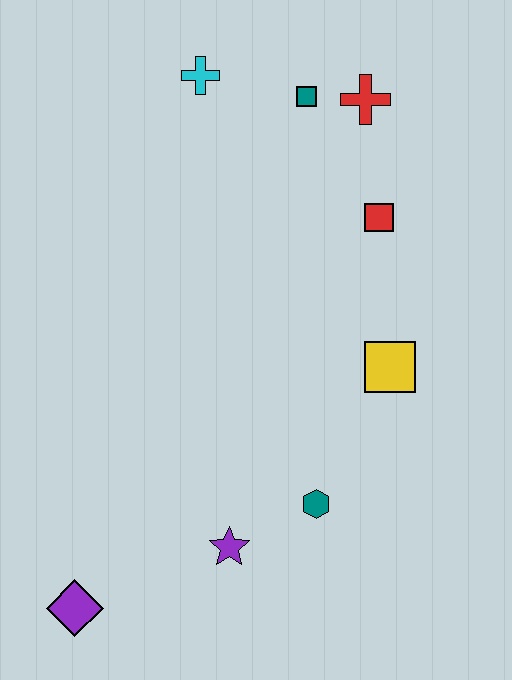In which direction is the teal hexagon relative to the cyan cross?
The teal hexagon is below the cyan cross.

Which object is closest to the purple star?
The teal hexagon is closest to the purple star.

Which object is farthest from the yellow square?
The purple diamond is farthest from the yellow square.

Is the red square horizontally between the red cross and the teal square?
No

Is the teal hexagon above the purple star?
Yes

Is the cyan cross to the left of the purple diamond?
No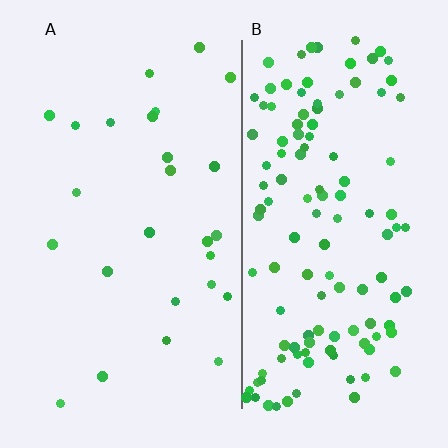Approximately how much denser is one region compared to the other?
Approximately 4.8× — region B over region A.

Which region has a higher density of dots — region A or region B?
B (the right).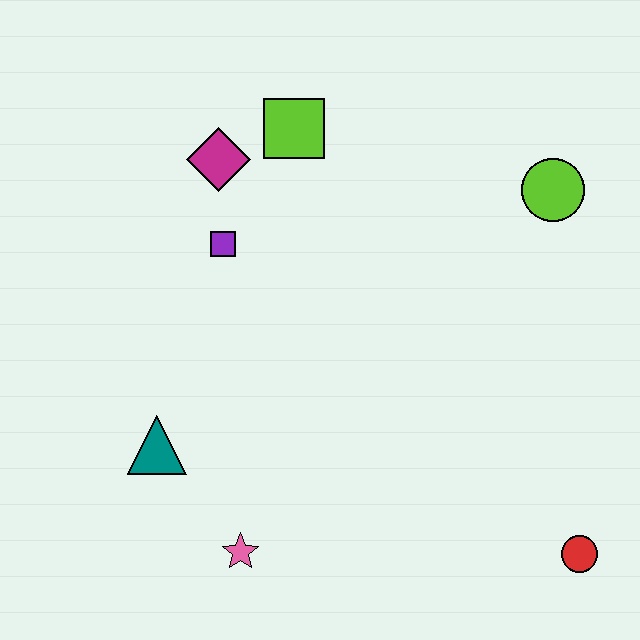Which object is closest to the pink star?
The teal triangle is closest to the pink star.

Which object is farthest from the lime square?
The red circle is farthest from the lime square.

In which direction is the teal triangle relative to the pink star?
The teal triangle is above the pink star.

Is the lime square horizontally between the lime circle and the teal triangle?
Yes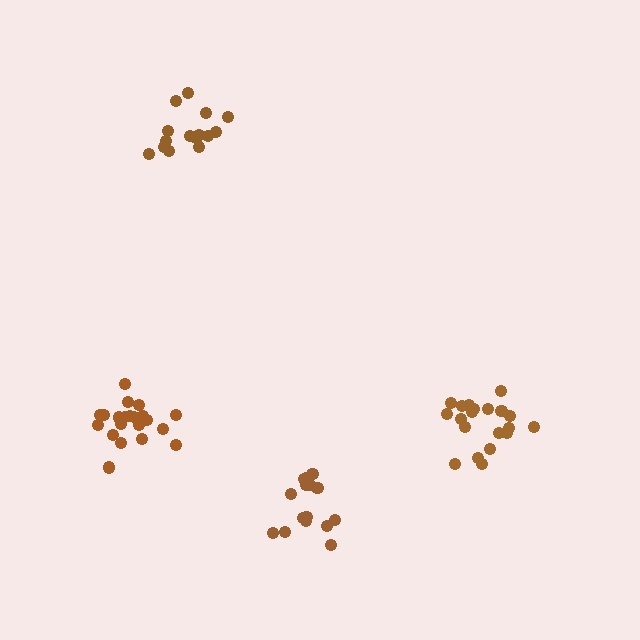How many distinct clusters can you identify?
There are 4 distinct clusters.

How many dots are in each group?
Group 1: 20 dots, Group 2: 21 dots, Group 3: 15 dots, Group 4: 15 dots (71 total).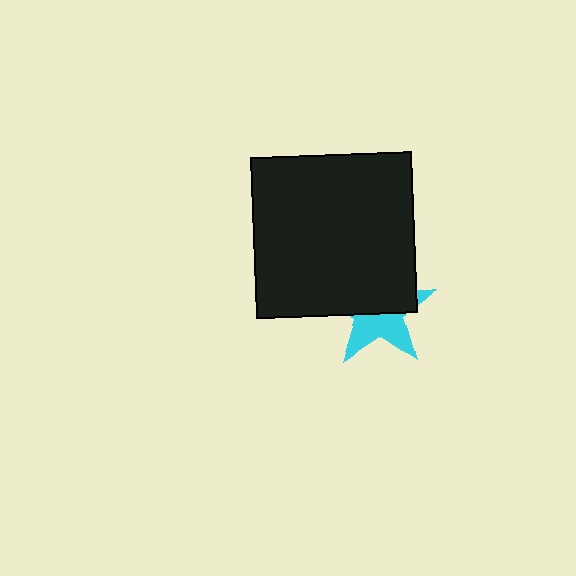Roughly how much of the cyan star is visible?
About half of it is visible (roughly 46%).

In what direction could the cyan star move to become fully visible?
The cyan star could move down. That would shift it out from behind the black square entirely.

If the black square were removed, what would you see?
You would see the complete cyan star.